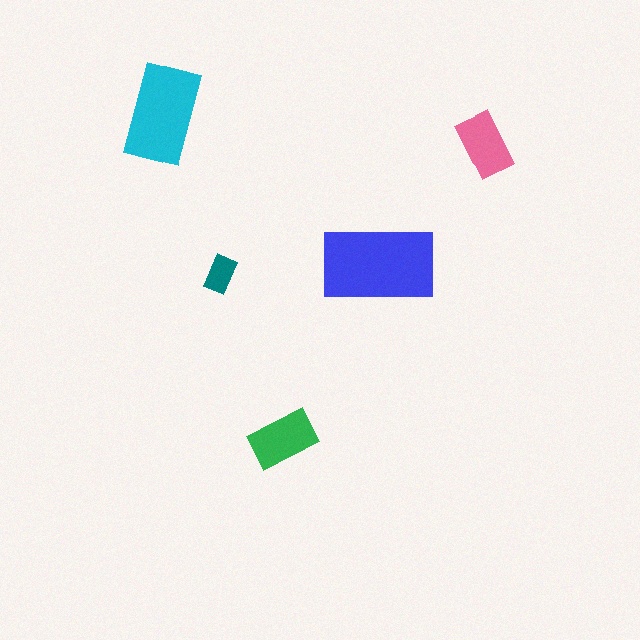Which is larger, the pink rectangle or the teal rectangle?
The pink one.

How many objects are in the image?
There are 5 objects in the image.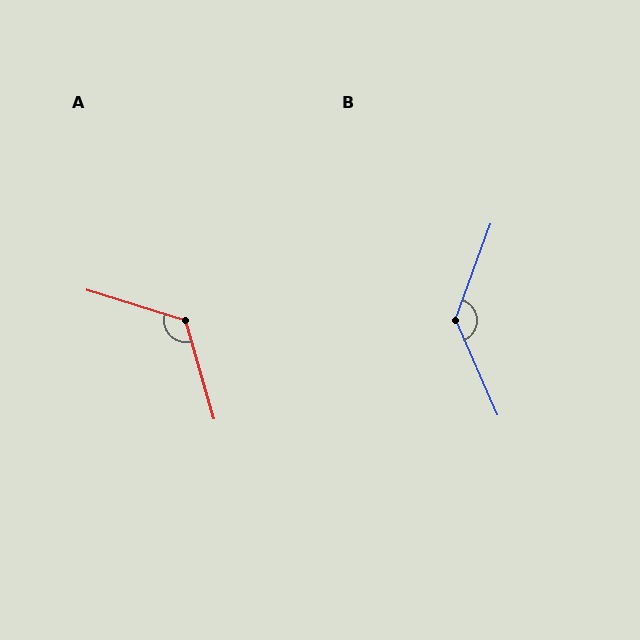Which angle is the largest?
B, at approximately 137 degrees.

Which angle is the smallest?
A, at approximately 123 degrees.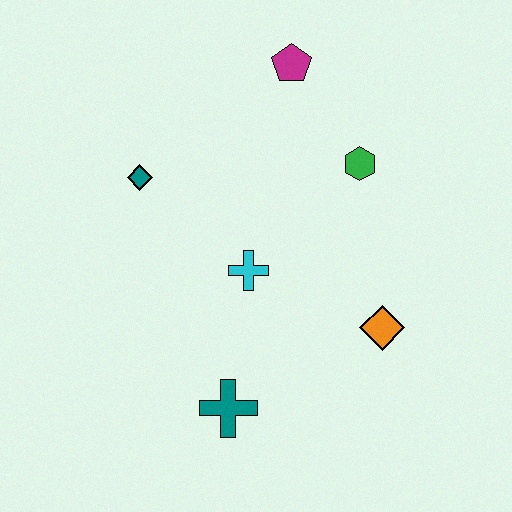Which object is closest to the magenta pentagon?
The green hexagon is closest to the magenta pentagon.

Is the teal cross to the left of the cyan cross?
Yes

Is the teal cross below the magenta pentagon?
Yes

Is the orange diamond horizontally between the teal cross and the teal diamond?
No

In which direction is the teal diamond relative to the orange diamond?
The teal diamond is to the left of the orange diamond.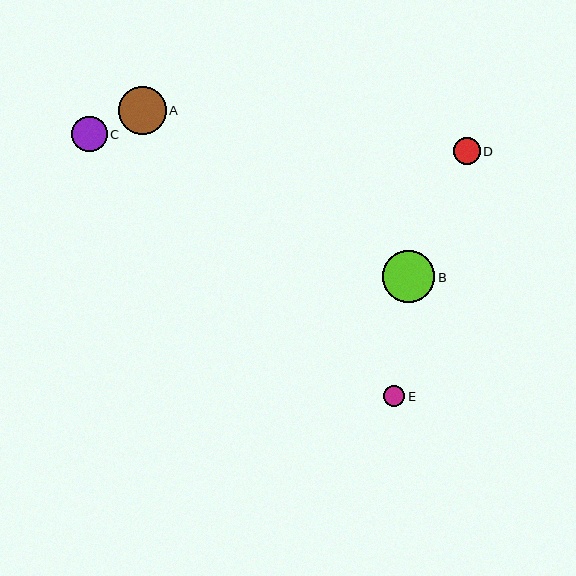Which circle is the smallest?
Circle E is the smallest with a size of approximately 21 pixels.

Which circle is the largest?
Circle B is the largest with a size of approximately 52 pixels.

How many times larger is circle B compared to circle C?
Circle B is approximately 1.5 times the size of circle C.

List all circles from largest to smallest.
From largest to smallest: B, A, C, D, E.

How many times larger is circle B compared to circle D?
Circle B is approximately 1.9 times the size of circle D.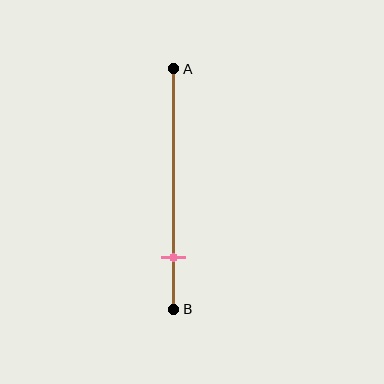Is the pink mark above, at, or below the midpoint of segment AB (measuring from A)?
The pink mark is below the midpoint of segment AB.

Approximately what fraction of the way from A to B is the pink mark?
The pink mark is approximately 80% of the way from A to B.